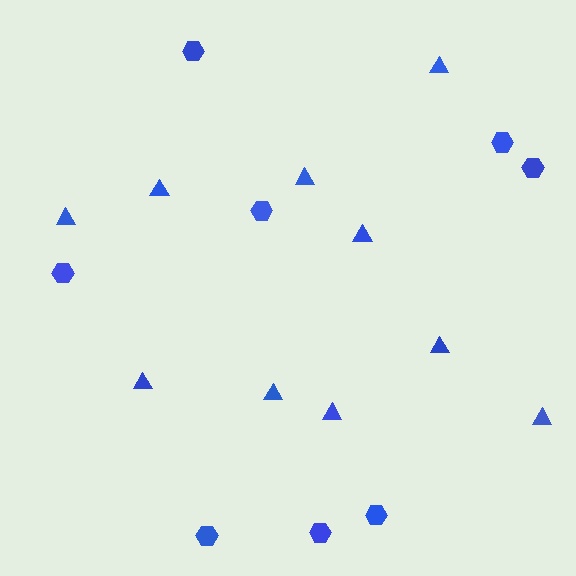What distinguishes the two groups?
There are 2 groups: one group of triangles (10) and one group of hexagons (8).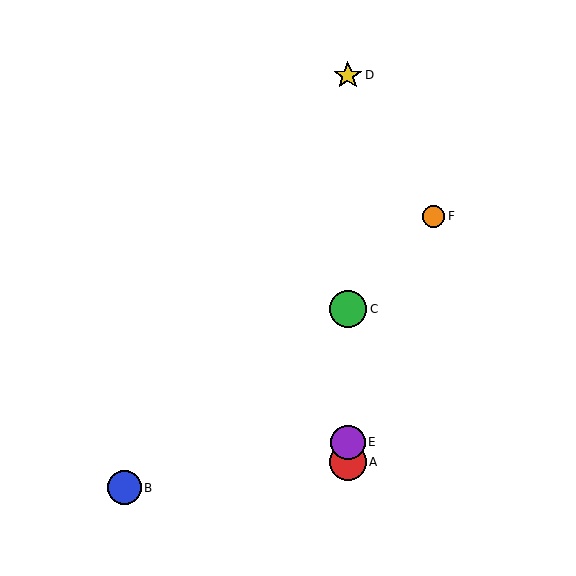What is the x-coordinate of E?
Object E is at x≈348.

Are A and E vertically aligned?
Yes, both are at x≈348.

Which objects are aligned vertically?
Objects A, C, D, E are aligned vertically.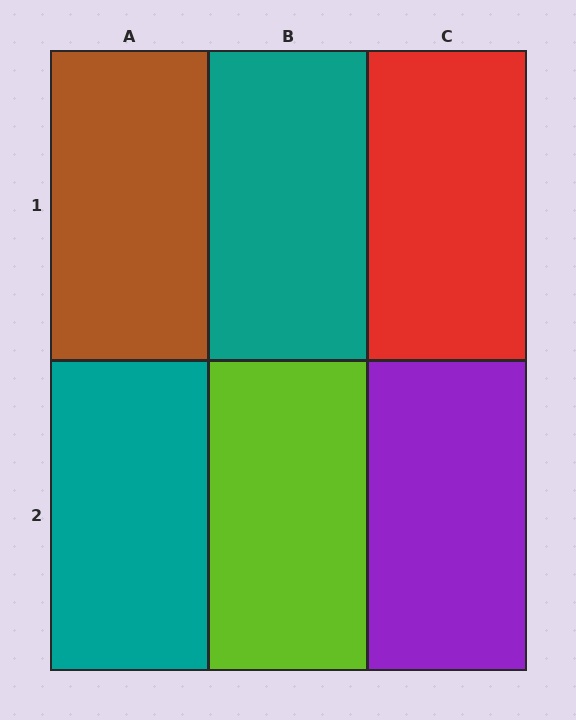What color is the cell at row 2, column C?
Purple.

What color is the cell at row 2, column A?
Teal.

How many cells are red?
1 cell is red.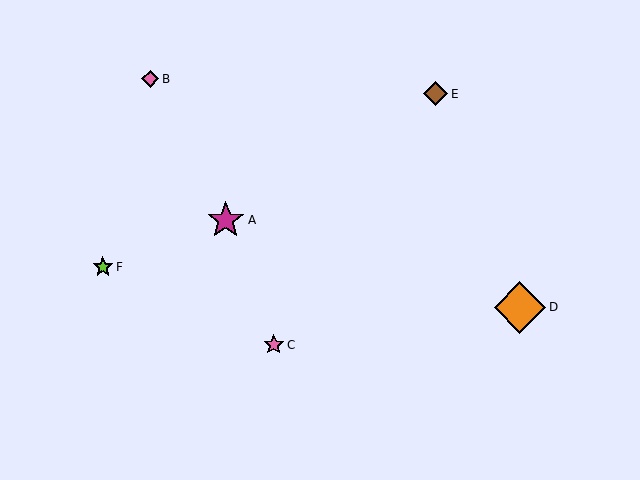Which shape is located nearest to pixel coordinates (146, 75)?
The pink diamond (labeled B) at (150, 79) is nearest to that location.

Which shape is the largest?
The orange diamond (labeled D) is the largest.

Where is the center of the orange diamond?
The center of the orange diamond is at (520, 307).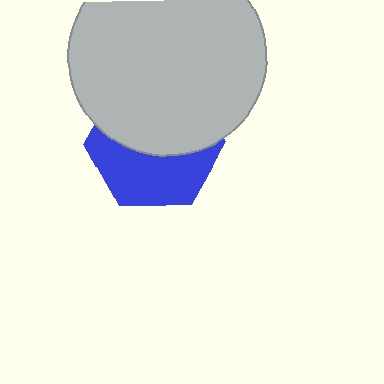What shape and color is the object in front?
The object in front is a light gray circle.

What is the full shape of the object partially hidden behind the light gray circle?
The partially hidden object is a blue hexagon.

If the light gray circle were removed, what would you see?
You would see the complete blue hexagon.